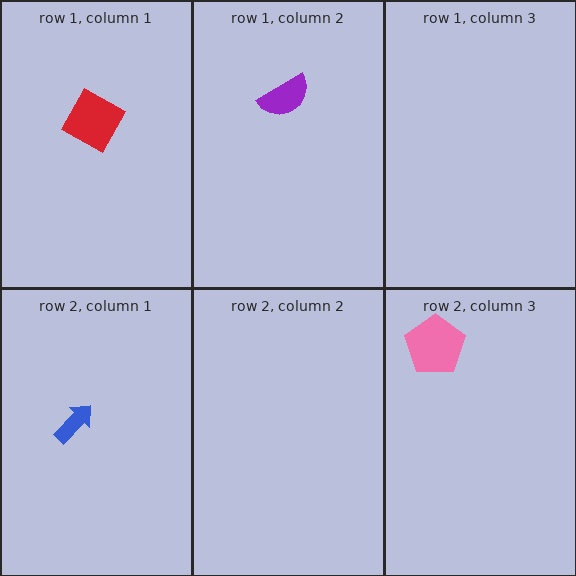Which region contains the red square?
The row 1, column 1 region.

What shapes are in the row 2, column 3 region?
The pink pentagon.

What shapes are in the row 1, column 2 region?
The purple semicircle.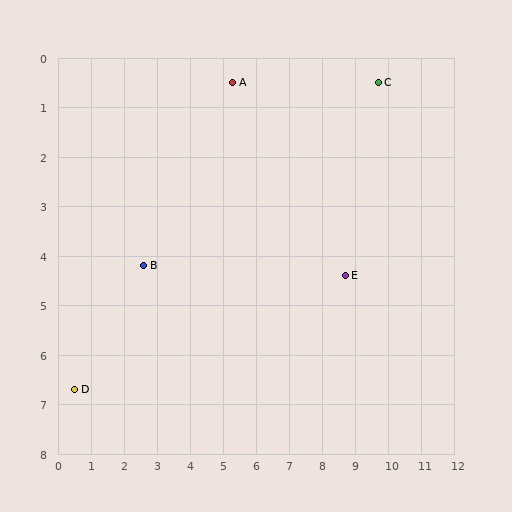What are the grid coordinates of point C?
Point C is at approximately (9.7, 0.5).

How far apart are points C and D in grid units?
Points C and D are about 11.1 grid units apart.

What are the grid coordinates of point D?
Point D is at approximately (0.5, 6.7).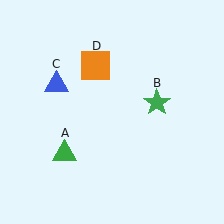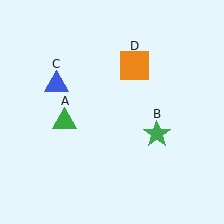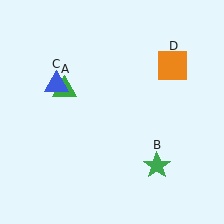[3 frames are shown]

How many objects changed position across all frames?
3 objects changed position: green triangle (object A), green star (object B), orange square (object D).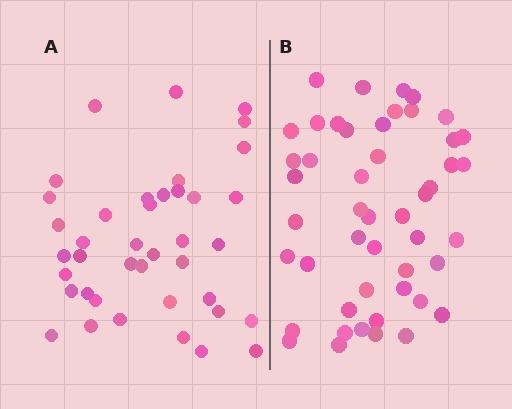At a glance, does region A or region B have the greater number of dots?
Region B (the right region) has more dots.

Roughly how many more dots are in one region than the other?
Region B has roughly 8 or so more dots than region A.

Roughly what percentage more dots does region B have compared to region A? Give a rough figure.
About 20% more.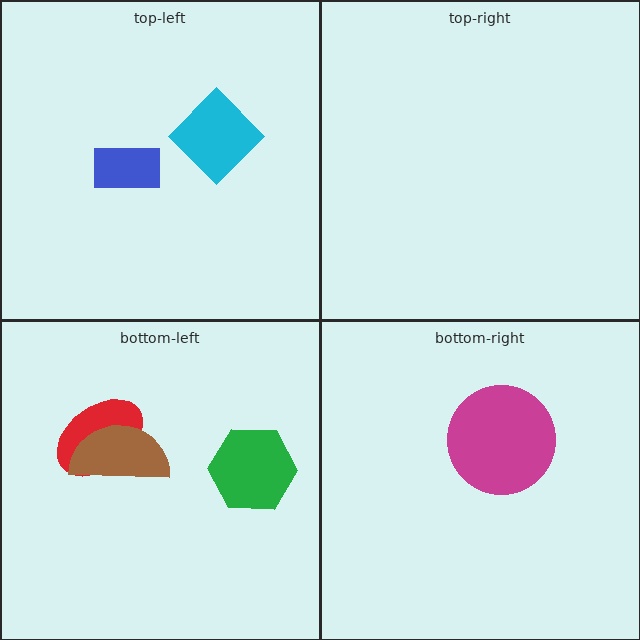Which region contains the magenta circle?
The bottom-right region.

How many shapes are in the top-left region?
2.